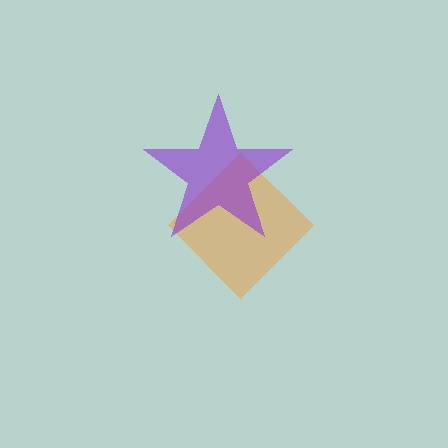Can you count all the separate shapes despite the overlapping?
Yes, there are 2 separate shapes.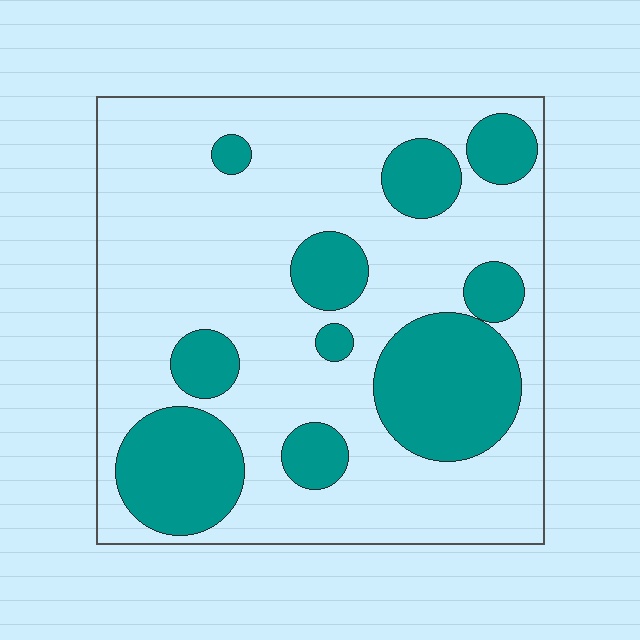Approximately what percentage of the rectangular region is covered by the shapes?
Approximately 30%.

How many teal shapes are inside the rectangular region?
10.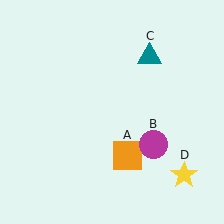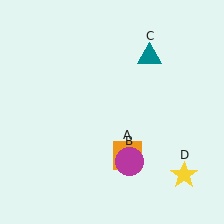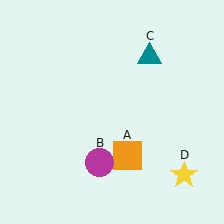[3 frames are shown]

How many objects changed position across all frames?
1 object changed position: magenta circle (object B).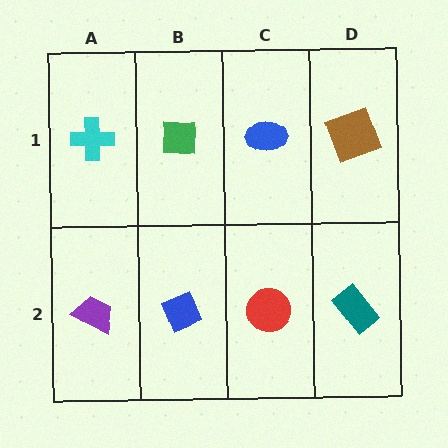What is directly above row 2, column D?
A brown square.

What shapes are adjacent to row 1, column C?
A red circle (row 2, column C), a green square (row 1, column B), a brown square (row 1, column D).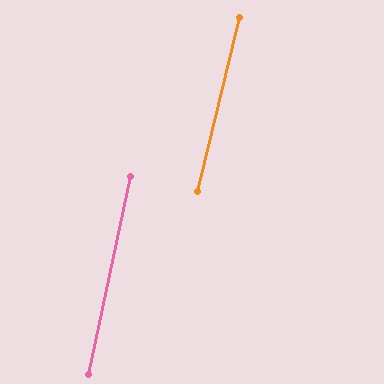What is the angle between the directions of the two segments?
Approximately 2 degrees.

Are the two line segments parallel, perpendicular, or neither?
Parallel — their directions differ by only 1.7°.